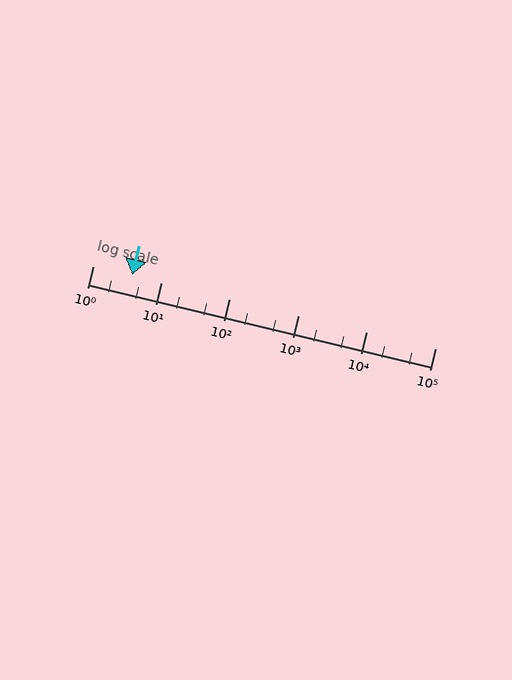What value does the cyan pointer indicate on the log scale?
The pointer indicates approximately 3.7.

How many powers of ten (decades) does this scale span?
The scale spans 5 decades, from 1 to 100000.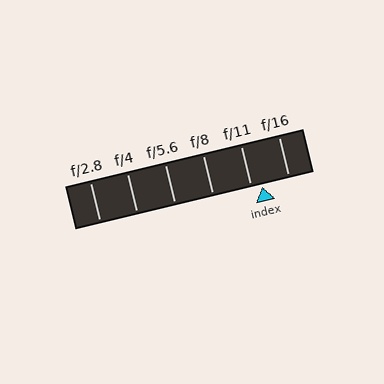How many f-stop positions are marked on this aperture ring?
There are 6 f-stop positions marked.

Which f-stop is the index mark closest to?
The index mark is closest to f/11.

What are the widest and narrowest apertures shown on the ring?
The widest aperture shown is f/2.8 and the narrowest is f/16.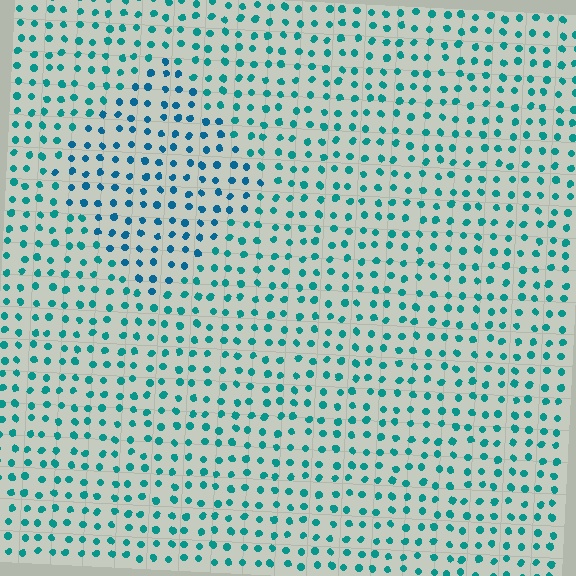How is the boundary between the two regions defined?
The boundary is defined purely by a slight shift in hue (about 24 degrees). Spacing, size, and orientation are identical on both sides.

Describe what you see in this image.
The image is filled with small teal elements in a uniform arrangement. A diamond-shaped region is visible where the elements are tinted to a slightly different hue, forming a subtle color boundary.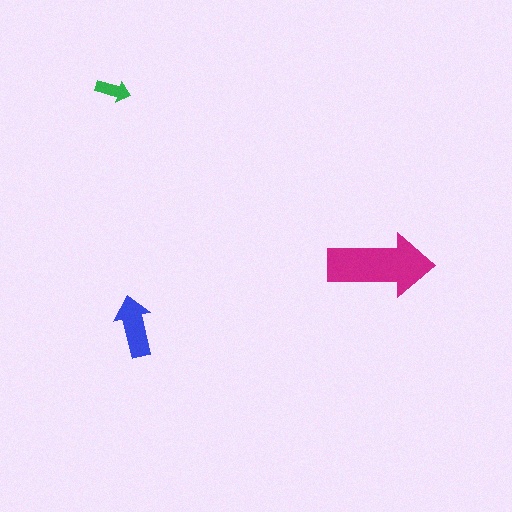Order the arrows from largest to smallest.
the magenta one, the blue one, the green one.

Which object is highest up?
The green arrow is topmost.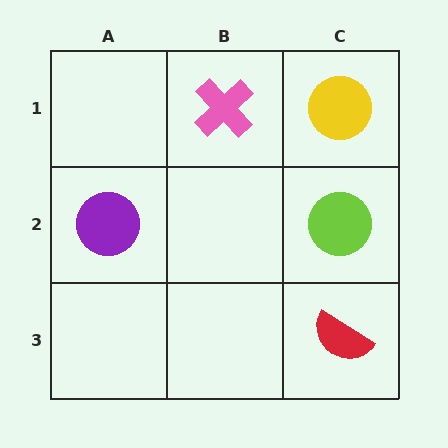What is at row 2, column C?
A lime circle.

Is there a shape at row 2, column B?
No, that cell is empty.